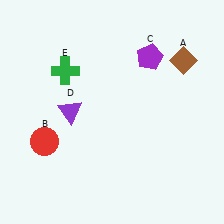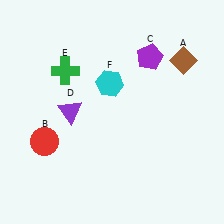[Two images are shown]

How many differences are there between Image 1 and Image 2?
There is 1 difference between the two images.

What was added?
A cyan hexagon (F) was added in Image 2.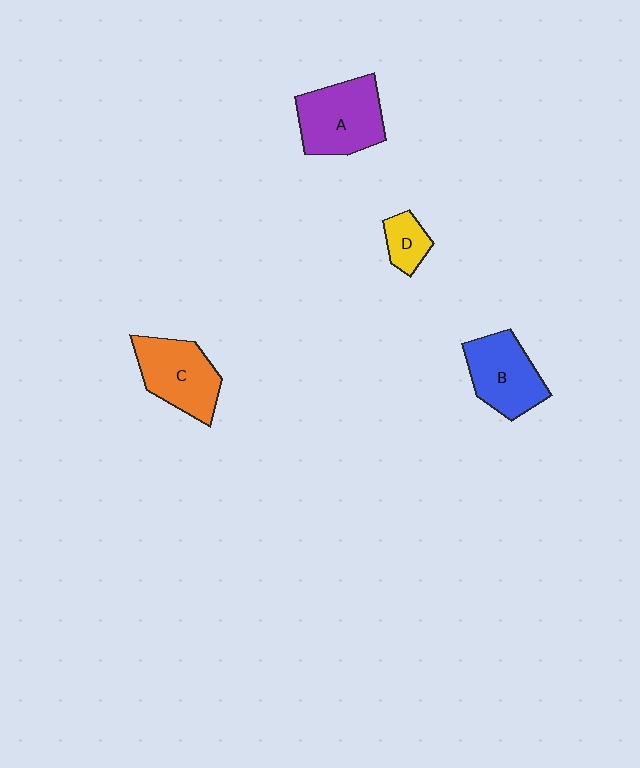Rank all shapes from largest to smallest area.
From largest to smallest: A (purple), C (orange), B (blue), D (yellow).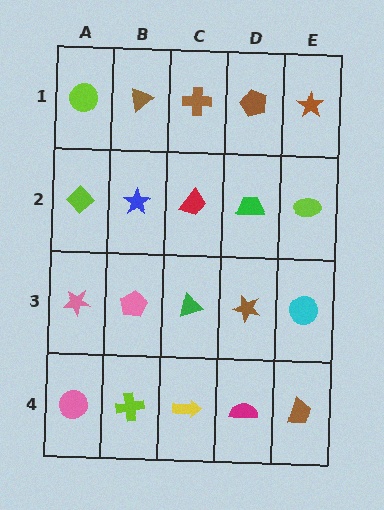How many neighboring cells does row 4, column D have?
3.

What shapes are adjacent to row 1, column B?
A blue star (row 2, column B), a lime circle (row 1, column A), a brown cross (row 1, column C).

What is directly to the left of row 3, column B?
A pink star.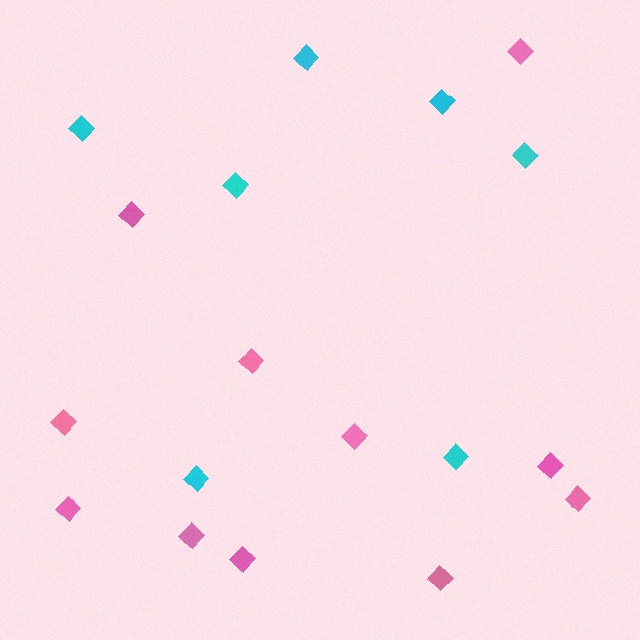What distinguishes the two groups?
There are 2 groups: one group of cyan diamonds (7) and one group of pink diamonds (11).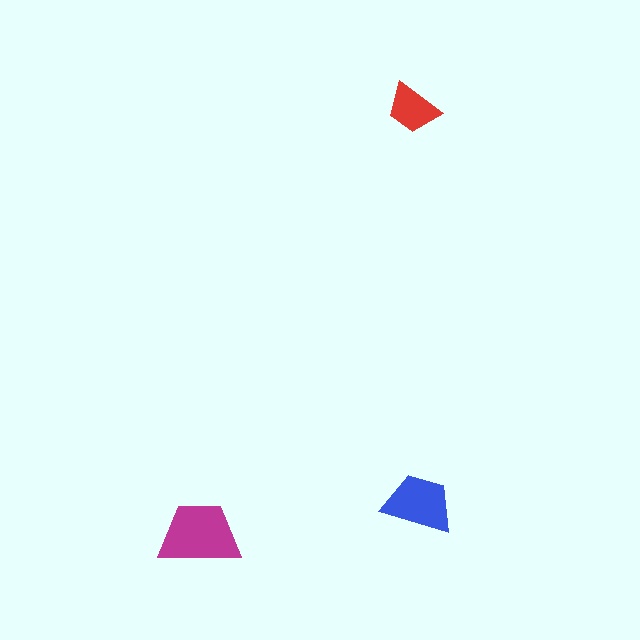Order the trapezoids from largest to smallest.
the magenta one, the blue one, the red one.